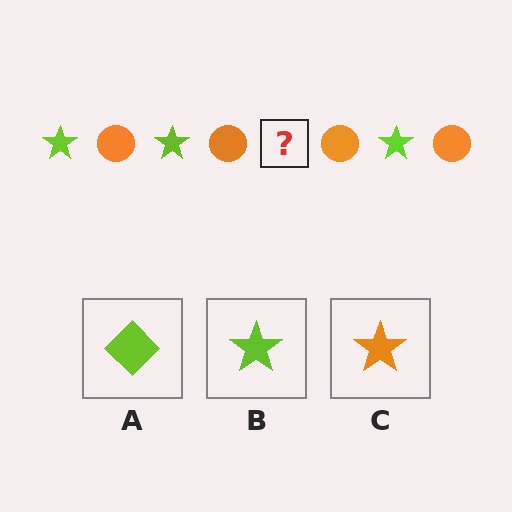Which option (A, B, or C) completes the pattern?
B.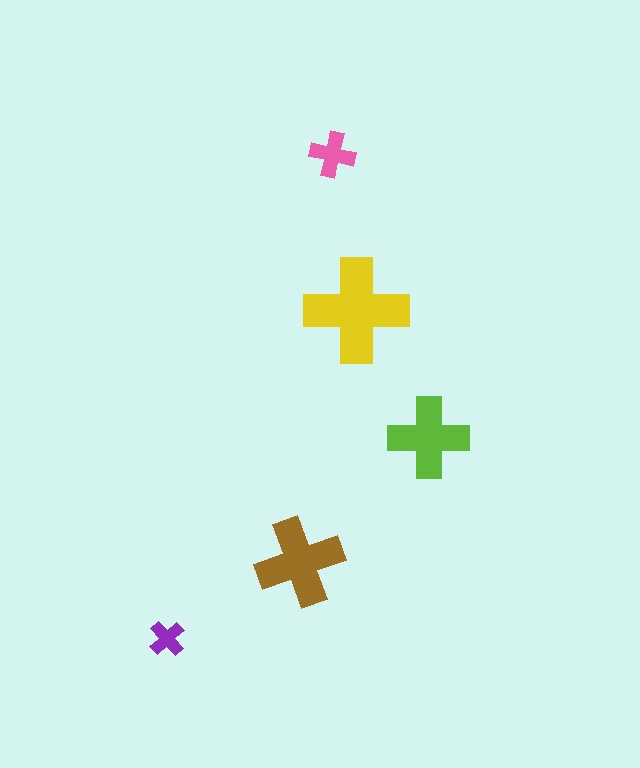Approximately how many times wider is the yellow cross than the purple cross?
About 3 times wider.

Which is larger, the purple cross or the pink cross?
The pink one.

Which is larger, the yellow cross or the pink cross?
The yellow one.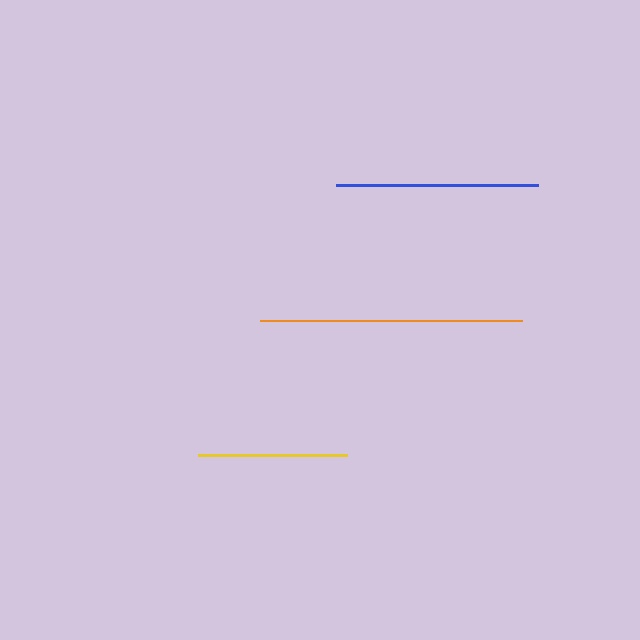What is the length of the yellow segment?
The yellow segment is approximately 149 pixels long.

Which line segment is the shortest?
The yellow line is the shortest at approximately 149 pixels.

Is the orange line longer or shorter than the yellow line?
The orange line is longer than the yellow line.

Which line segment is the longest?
The orange line is the longest at approximately 262 pixels.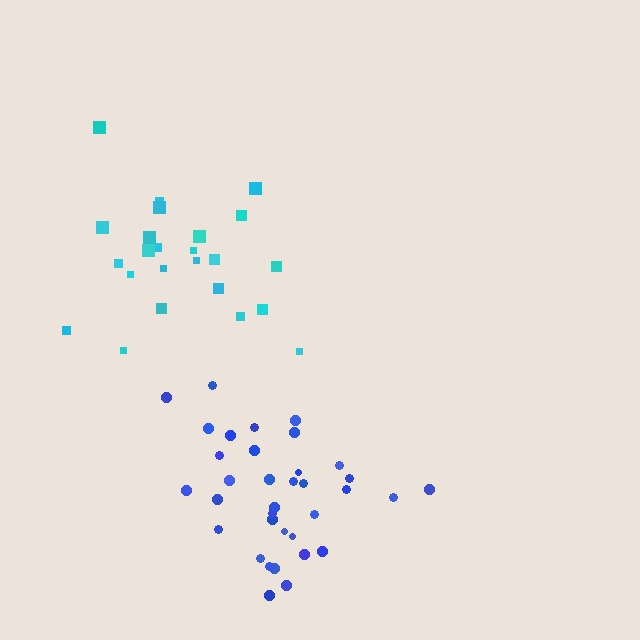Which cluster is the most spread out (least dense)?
Cyan.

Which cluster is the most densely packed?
Blue.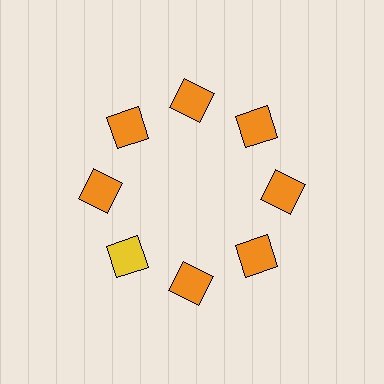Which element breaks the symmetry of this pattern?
The yellow square at roughly the 8 o'clock position breaks the symmetry. All other shapes are orange squares.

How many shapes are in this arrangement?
There are 8 shapes arranged in a ring pattern.